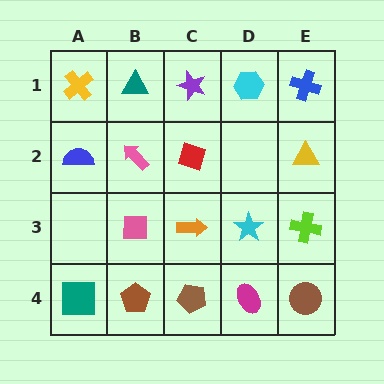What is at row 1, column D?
A cyan hexagon.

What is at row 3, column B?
A pink square.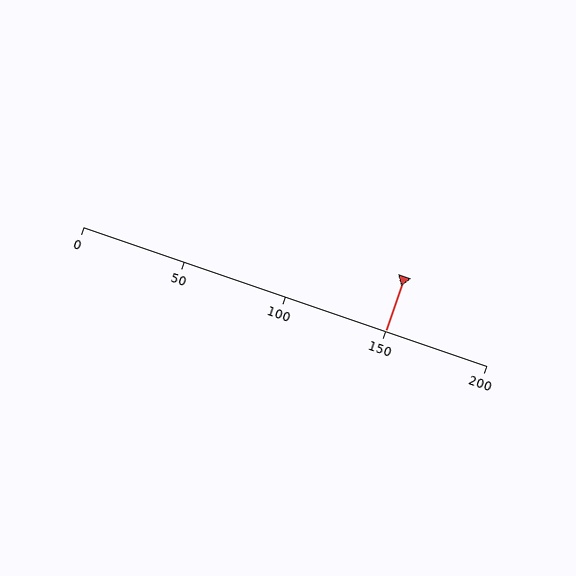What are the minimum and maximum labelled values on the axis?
The axis runs from 0 to 200.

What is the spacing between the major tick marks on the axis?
The major ticks are spaced 50 apart.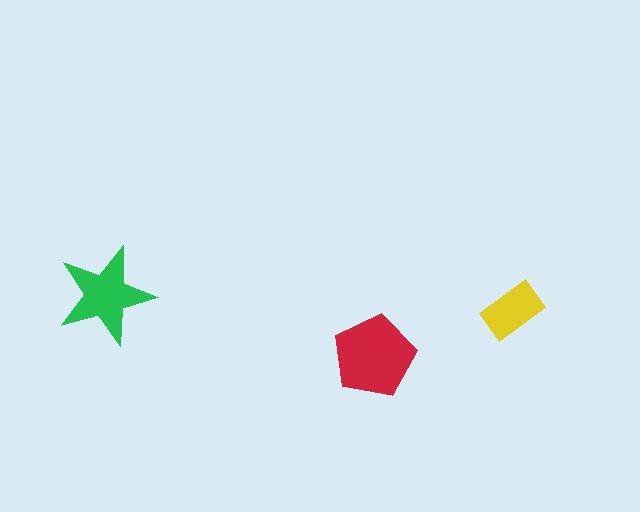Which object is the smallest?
The yellow rectangle.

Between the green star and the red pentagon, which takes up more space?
The red pentagon.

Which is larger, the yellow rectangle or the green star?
The green star.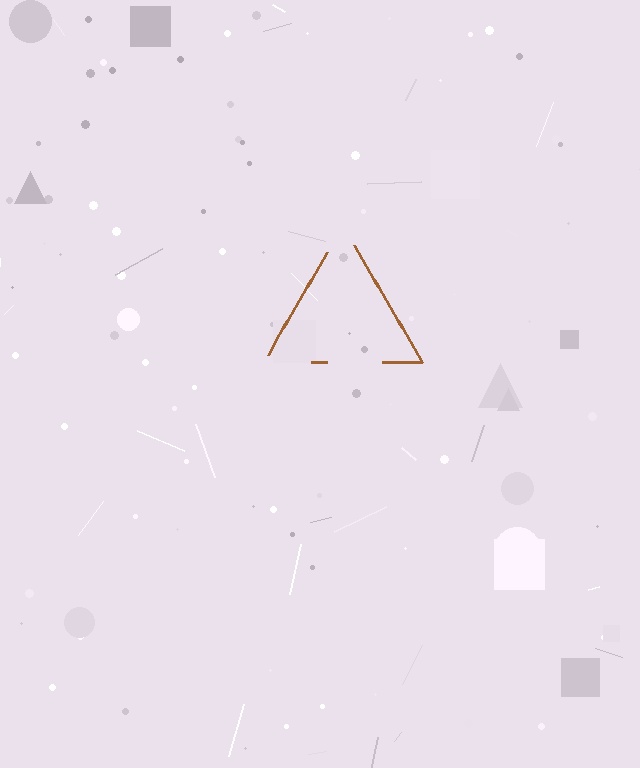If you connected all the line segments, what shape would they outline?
They would outline a triangle.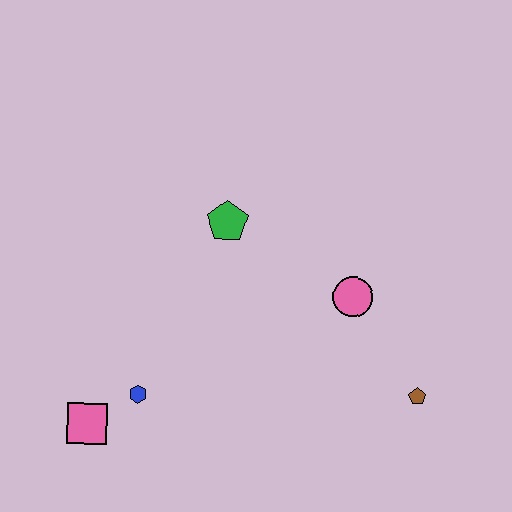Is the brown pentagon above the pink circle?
No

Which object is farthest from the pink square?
The brown pentagon is farthest from the pink square.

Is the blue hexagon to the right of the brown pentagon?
No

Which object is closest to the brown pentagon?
The pink circle is closest to the brown pentagon.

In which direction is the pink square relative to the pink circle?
The pink square is to the left of the pink circle.